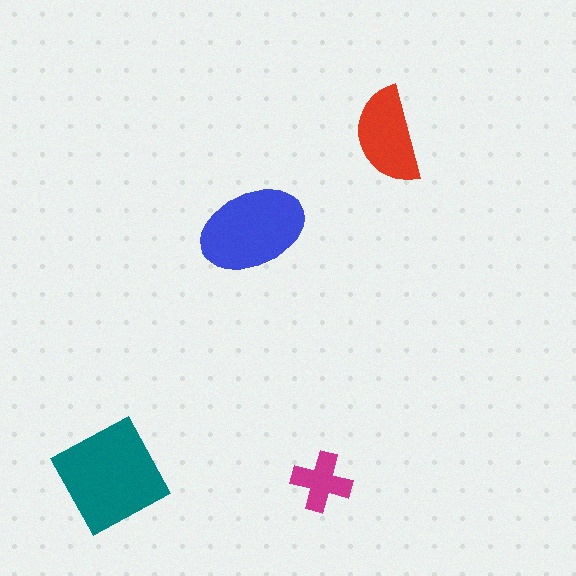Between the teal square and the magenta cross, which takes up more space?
The teal square.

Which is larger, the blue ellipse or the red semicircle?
The blue ellipse.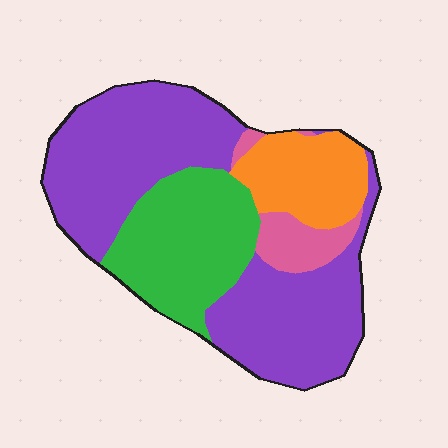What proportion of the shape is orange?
Orange covers roughly 15% of the shape.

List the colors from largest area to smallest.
From largest to smallest: purple, green, orange, pink.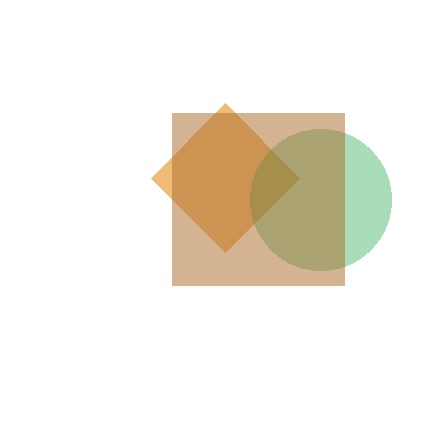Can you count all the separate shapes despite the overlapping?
Yes, there are 3 separate shapes.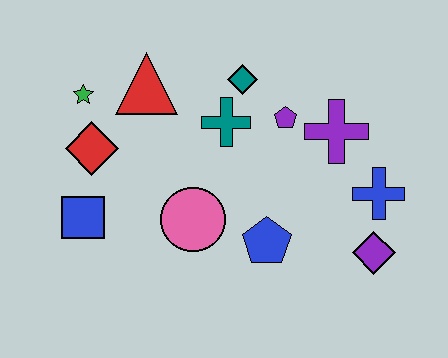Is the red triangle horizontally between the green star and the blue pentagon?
Yes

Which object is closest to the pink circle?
The blue pentagon is closest to the pink circle.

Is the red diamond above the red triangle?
No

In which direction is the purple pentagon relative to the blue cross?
The purple pentagon is to the left of the blue cross.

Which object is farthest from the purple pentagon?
The blue square is farthest from the purple pentagon.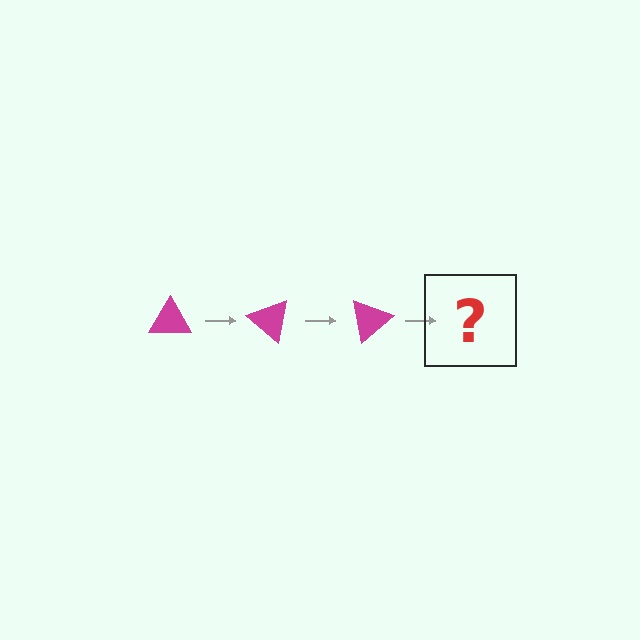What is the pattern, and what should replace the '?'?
The pattern is that the triangle rotates 40 degrees each step. The '?' should be a magenta triangle rotated 120 degrees.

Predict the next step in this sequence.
The next step is a magenta triangle rotated 120 degrees.